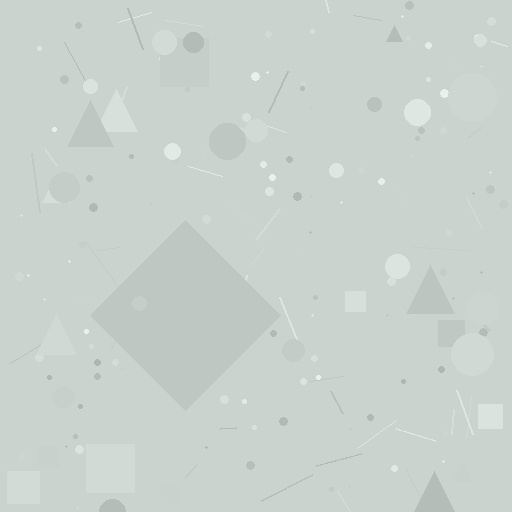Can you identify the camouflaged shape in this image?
The camouflaged shape is a diamond.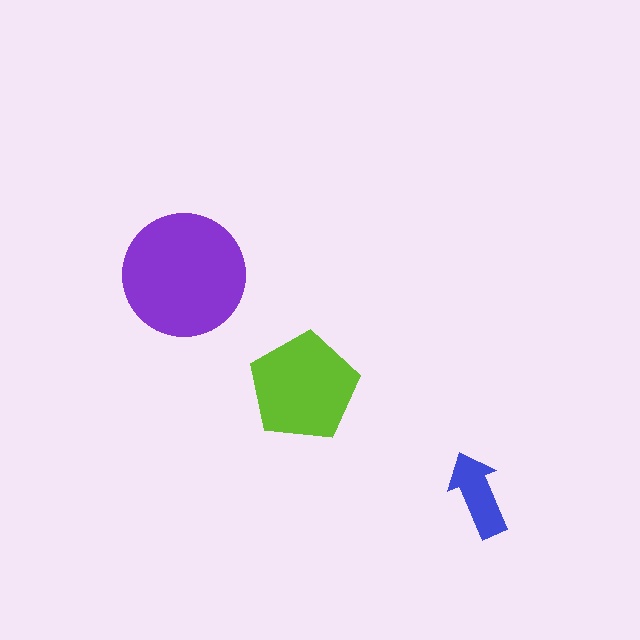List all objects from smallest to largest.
The blue arrow, the lime pentagon, the purple circle.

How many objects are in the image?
There are 3 objects in the image.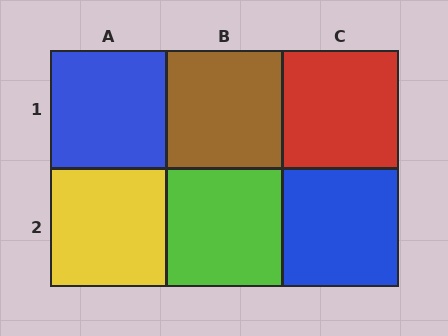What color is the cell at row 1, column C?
Red.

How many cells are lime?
1 cell is lime.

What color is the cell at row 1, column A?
Blue.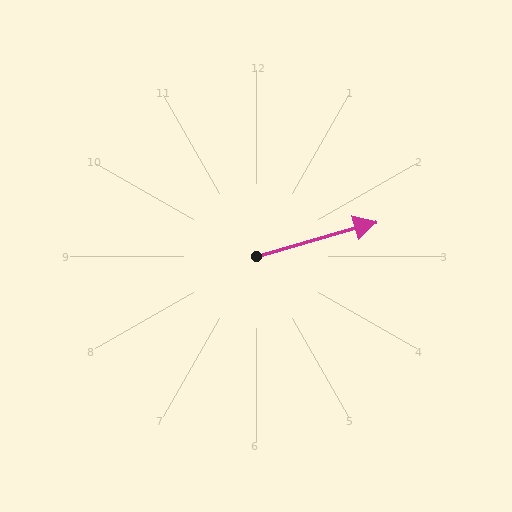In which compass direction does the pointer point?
East.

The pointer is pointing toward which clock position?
Roughly 2 o'clock.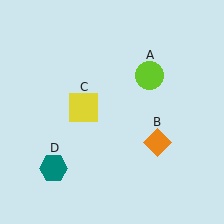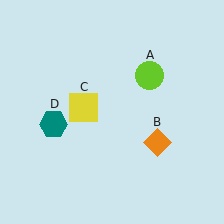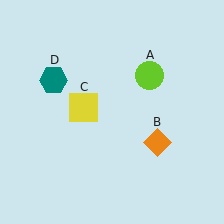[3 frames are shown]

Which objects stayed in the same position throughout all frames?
Lime circle (object A) and orange diamond (object B) and yellow square (object C) remained stationary.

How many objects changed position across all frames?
1 object changed position: teal hexagon (object D).